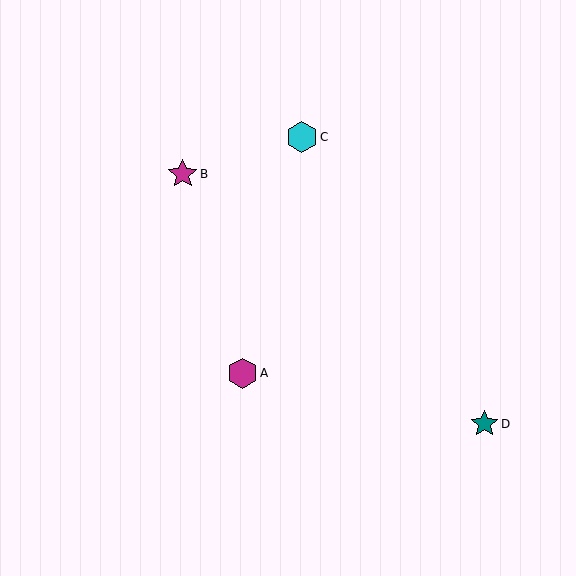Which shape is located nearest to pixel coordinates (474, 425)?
The teal star (labeled D) at (484, 424) is nearest to that location.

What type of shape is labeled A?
Shape A is a magenta hexagon.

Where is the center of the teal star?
The center of the teal star is at (484, 424).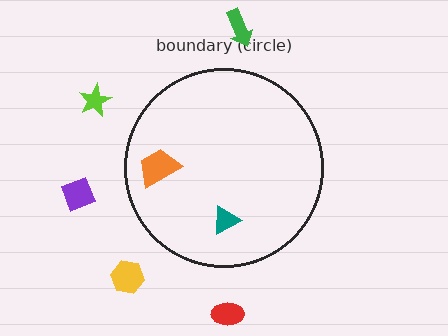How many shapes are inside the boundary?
2 inside, 5 outside.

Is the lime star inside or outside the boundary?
Outside.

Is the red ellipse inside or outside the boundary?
Outside.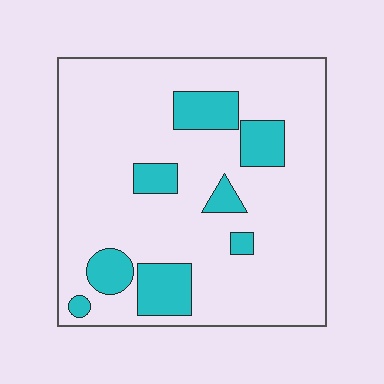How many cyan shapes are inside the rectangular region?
8.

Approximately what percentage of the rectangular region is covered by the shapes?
Approximately 15%.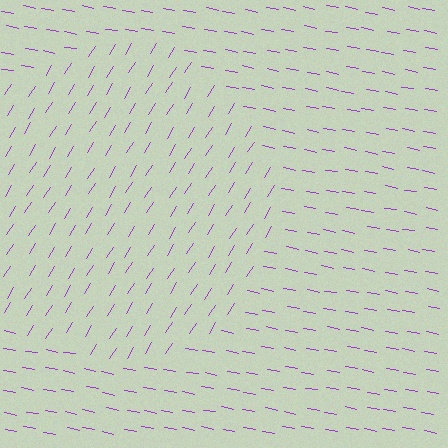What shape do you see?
I see a circle.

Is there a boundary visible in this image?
Yes, there is a texture boundary formed by a change in line orientation.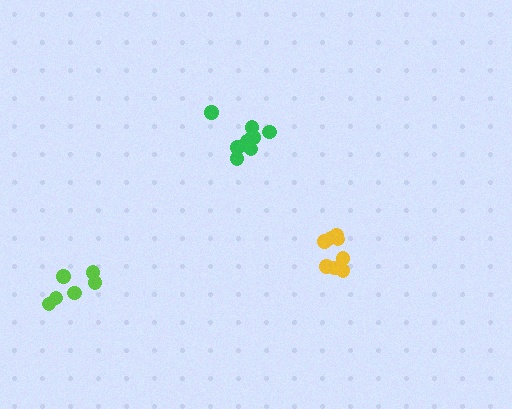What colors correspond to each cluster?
The clusters are colored: yellow, green, lime.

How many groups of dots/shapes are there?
There are 3 groups.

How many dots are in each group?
Group 1: 8 dots, Group 2: 10 dots, Group 3: 7 dots (25 total).